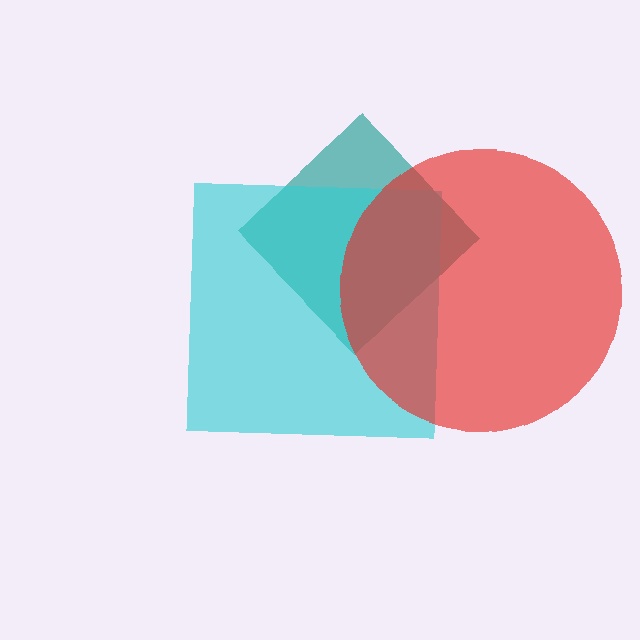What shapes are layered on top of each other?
The layered shapes are: a teal diamond, a cyan square, a red circle.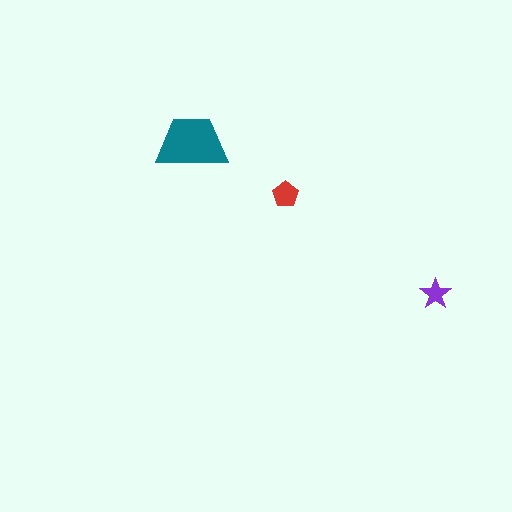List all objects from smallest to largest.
The purple star, the red pentagon, the teal trapezoid.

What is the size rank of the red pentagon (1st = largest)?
2nd.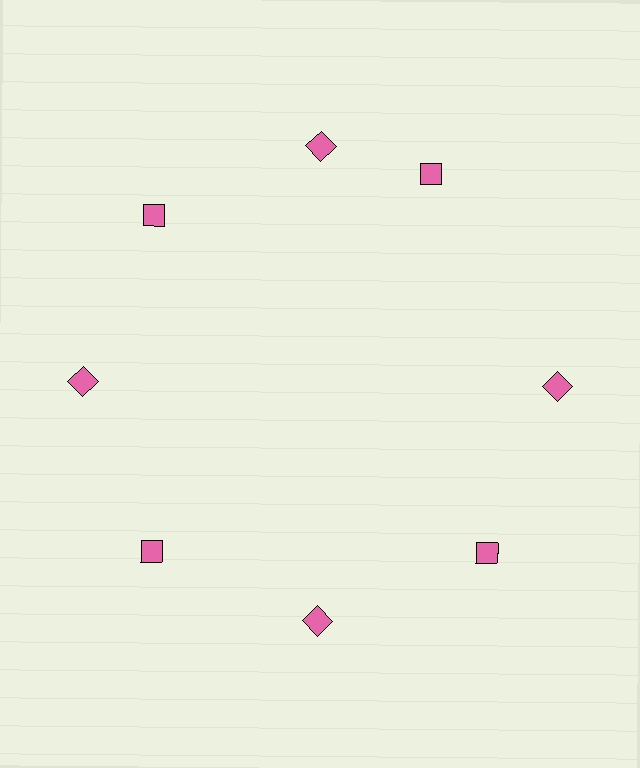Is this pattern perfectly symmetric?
No. The 8 pink diamonds are arranged in a ring, but one element near the 2 o'clock position is rotated out of alignment along the ring, breaking the 8-fold rotational symmetry.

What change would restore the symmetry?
The symmetry would be restored by rotating it back into even spacing with its neighbors so that all 8 diamonds sit at equal angles and equal distance from the center.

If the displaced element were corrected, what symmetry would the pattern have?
It would have 8-fold rotational symmetry — the pattern would map onto itself every 45 degrees.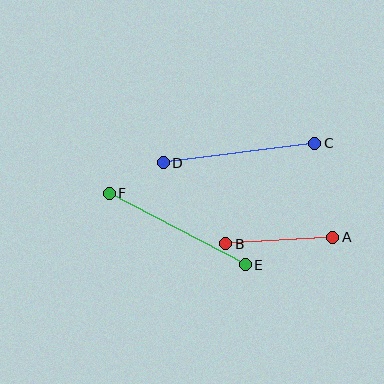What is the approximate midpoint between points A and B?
The midpoint is at approximately (279, 240) pixels.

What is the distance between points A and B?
The distance is approximately 107 pixels.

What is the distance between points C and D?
The distance is approximately 153 pixels.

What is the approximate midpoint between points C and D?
The midpoint is at approximately (239, 153) pixels.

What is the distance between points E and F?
The distance is approximately 154 pixels.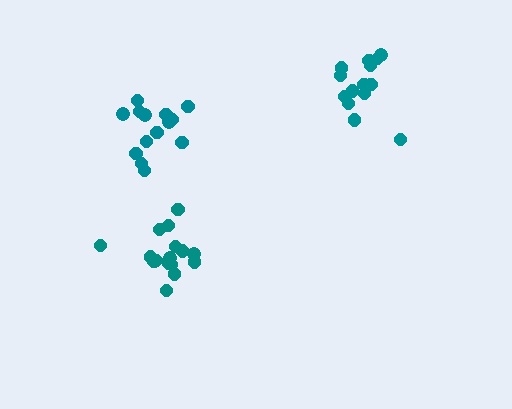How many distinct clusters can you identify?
There are 3 distinct clusters.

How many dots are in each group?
Group 1: 16 dots, Group 2: 14 dots, Group 3: 15 dots (45 total).